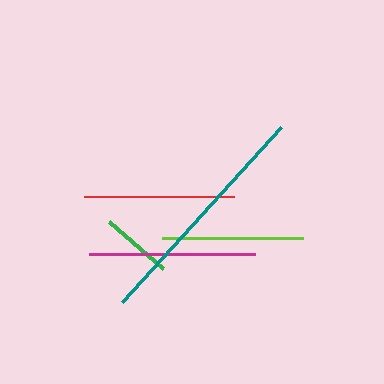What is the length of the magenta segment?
The magenta segment is approximately 166 pixels long.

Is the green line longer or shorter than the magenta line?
The magenta line is longer than the green line.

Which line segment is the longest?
The teal line is the longest at approximately 236 pixels.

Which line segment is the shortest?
The green line is the shortest at approximately 72 pixels.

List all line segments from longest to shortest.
From longest to shortest: teal, magenta, red, lime, green.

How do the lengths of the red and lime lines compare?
The red and lime lines are approximately the same length.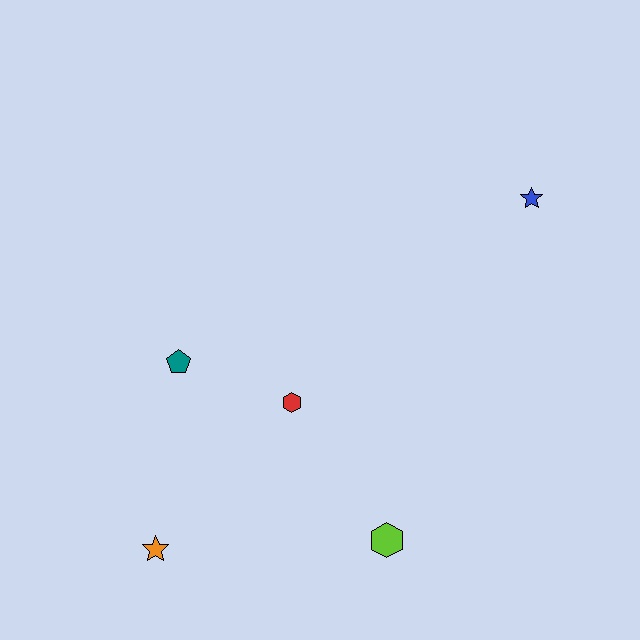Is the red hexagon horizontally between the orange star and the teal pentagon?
No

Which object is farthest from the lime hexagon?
The blue star is farthest from the lime hexagon.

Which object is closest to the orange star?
The teal pentagon is closest to the orange star.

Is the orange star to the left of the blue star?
Yes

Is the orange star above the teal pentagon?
No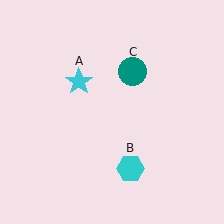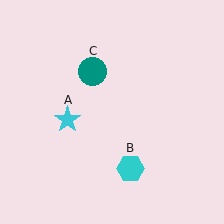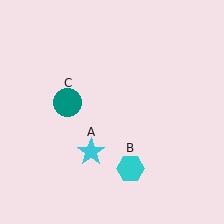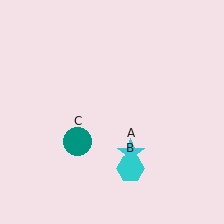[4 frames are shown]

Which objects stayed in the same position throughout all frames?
Cyan hexagon (object B) remained stationary.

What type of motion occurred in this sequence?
The cyan star (object A), teal circle (object C) rotated counterclockwise around the center of the scene.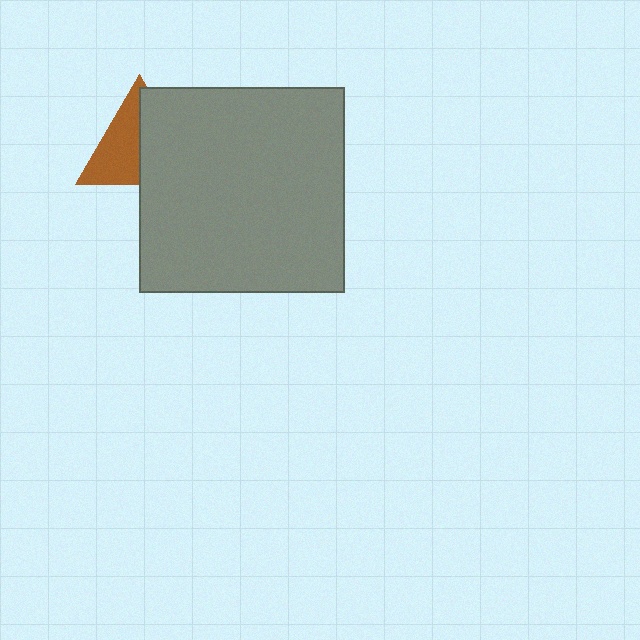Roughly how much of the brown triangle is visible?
About half of it is visible (roughly 51%).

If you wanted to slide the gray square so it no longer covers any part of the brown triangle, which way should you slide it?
Slide it right — that is the most direct way to separate the two shapes.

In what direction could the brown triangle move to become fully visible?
The brown triangle could move left. That would shift it out from behind the gray square entirely.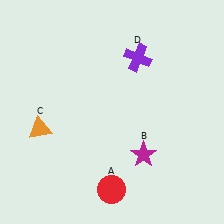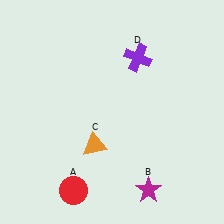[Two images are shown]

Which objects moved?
The objects that moved are: the red circle (A), the magenta star (B), the orange triangle (C).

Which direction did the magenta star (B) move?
The magenta star (B) moved down.